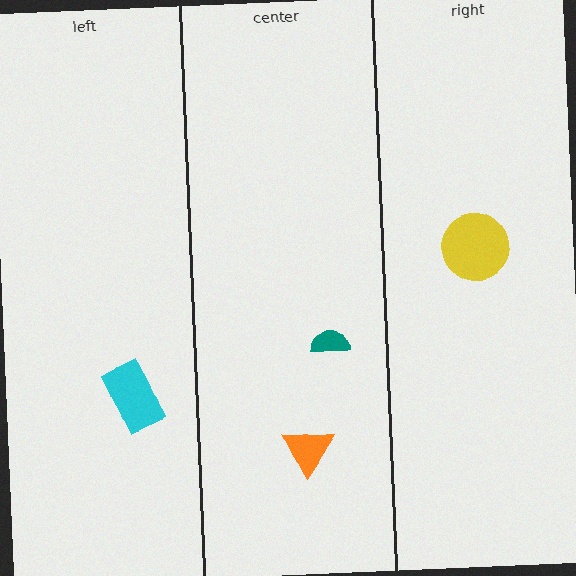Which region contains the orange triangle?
The center region.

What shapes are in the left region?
The cyan rectangle.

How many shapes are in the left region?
1.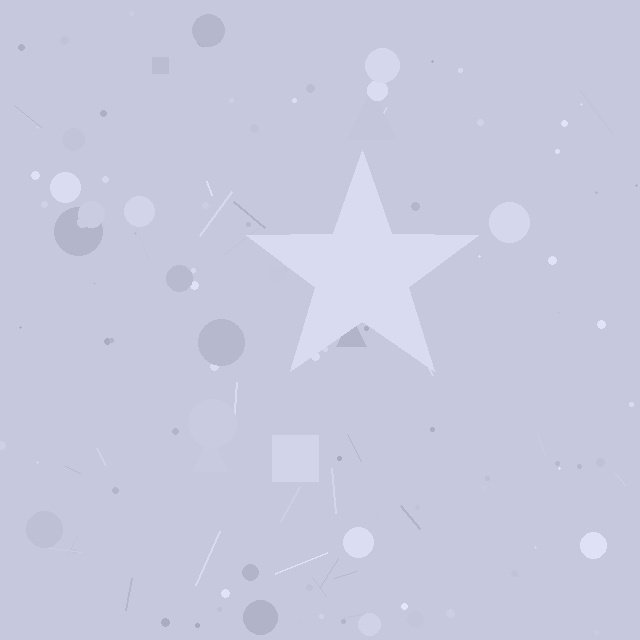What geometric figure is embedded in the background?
A star is embedded in the background.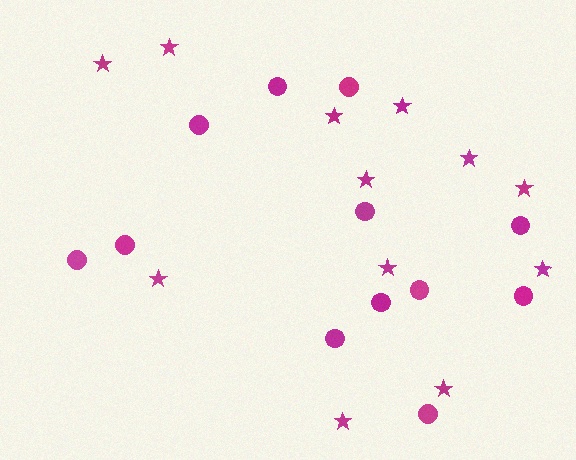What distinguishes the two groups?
There are 2 groups: one group of stars (12) and one group of circles (12).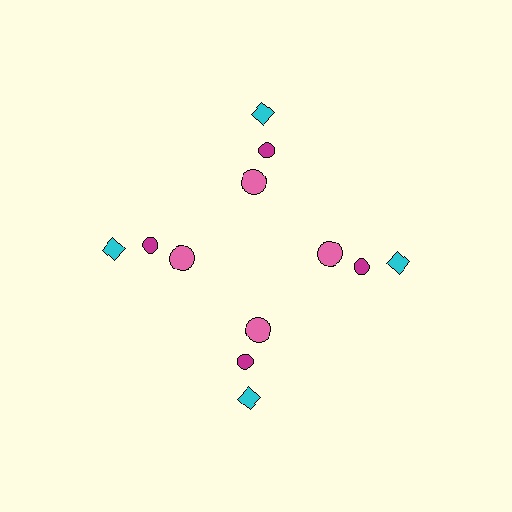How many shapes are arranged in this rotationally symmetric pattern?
There are 12 shapes, arranged in 4 groups of 3.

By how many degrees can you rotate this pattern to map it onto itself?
The pattern maps onto itself every 90 degrees of rotation.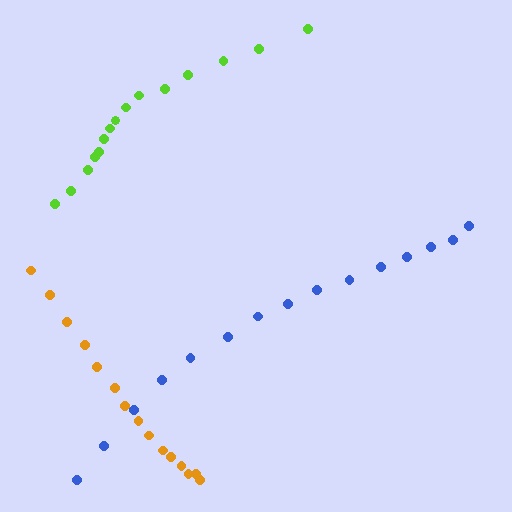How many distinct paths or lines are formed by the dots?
There are 3 distinct paths.